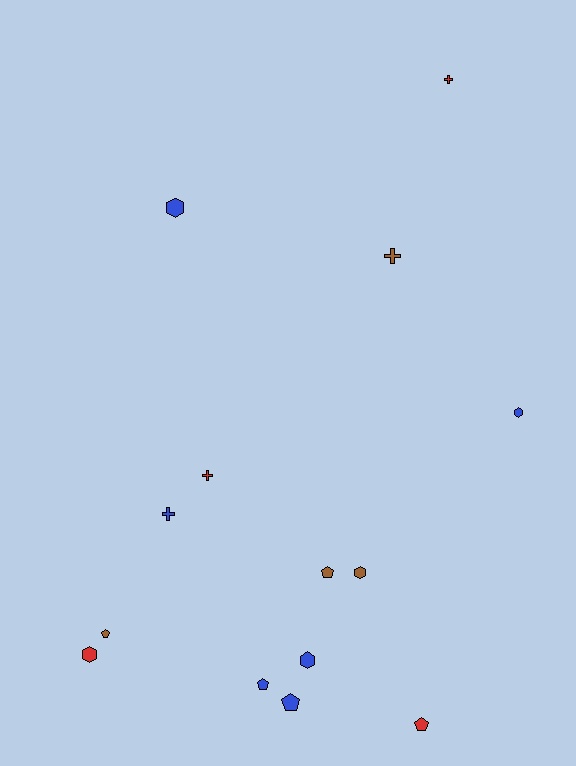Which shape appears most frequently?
Pentagon, with 5 objects.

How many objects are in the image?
There are 14 objects.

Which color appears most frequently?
Blue, with 6 objects.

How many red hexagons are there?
There is 1 red hexagon.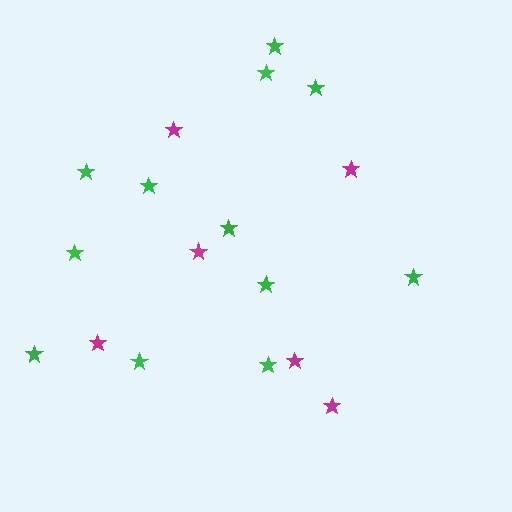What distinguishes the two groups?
There are 2 groups: one group of magenta stars (6) and one group of green stars (12).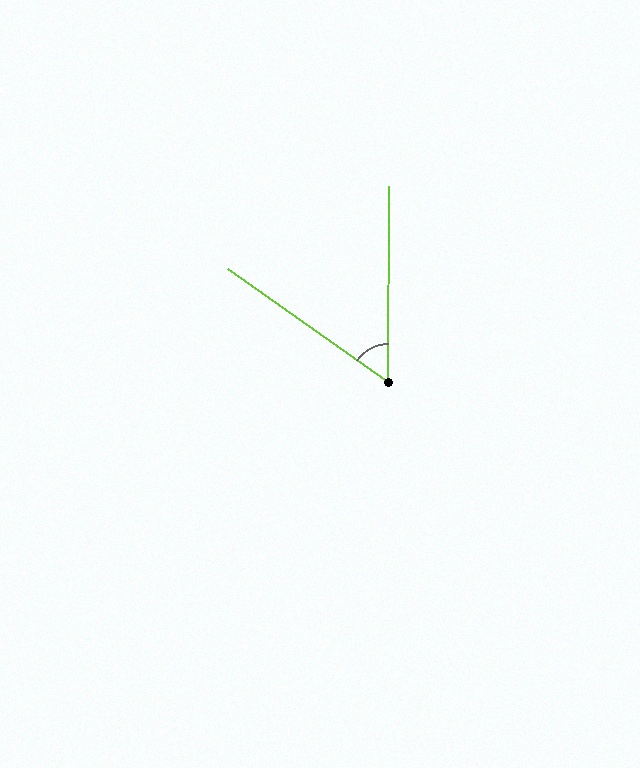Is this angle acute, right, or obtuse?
It is acute.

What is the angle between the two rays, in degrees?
Approximately 55 degrees.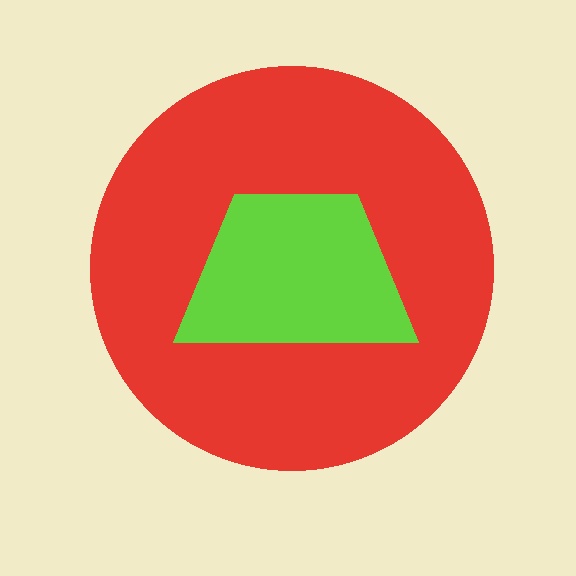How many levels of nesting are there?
2.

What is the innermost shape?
The lime trapezoid.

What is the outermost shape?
The red circle.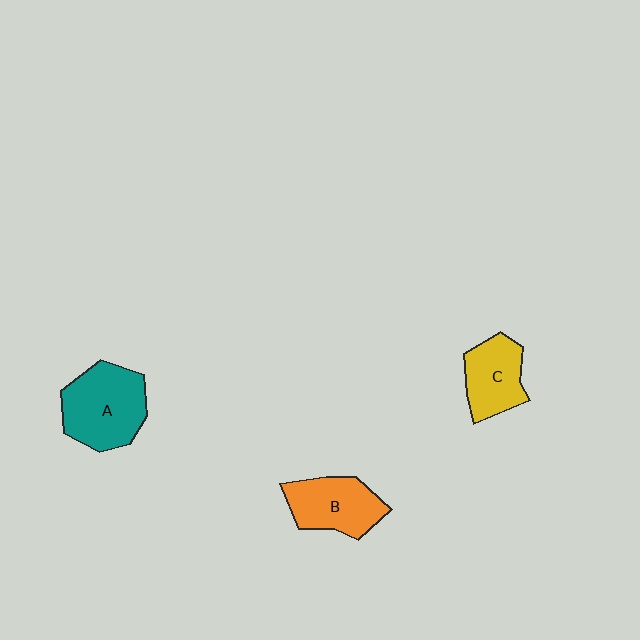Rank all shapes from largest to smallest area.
From largest to smallest: A (teal), B (orange), C (yellow).